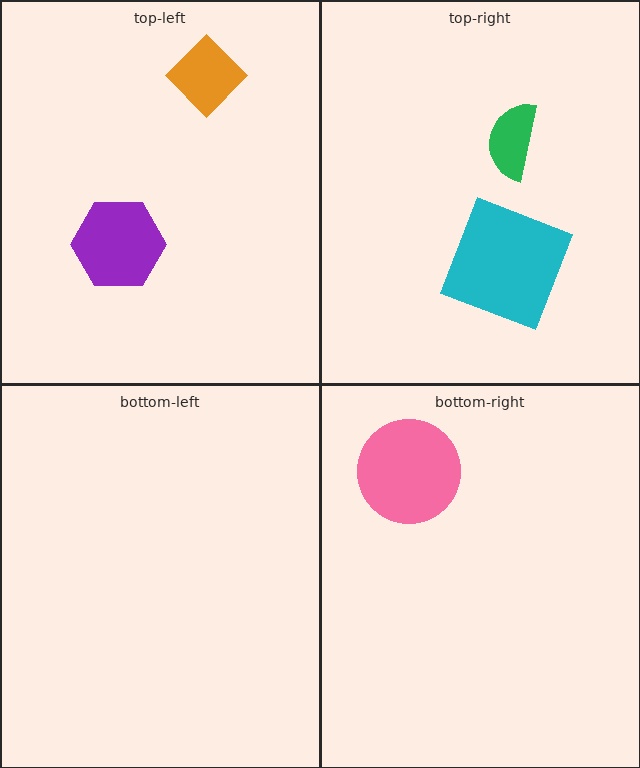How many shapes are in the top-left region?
2.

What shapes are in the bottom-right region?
The pink circle.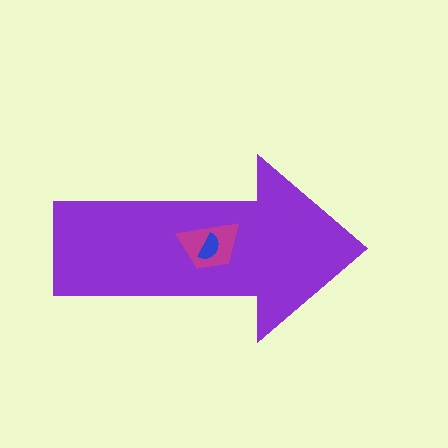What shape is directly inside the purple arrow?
The magenta trapezoid.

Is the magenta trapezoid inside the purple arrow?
Yes.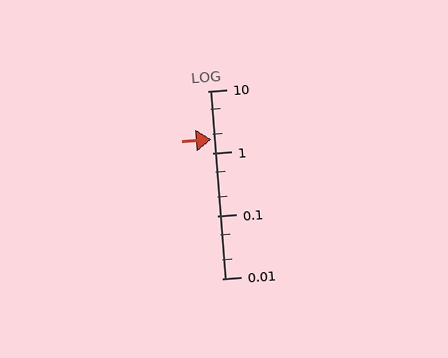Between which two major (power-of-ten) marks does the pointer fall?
The pointer is between 1 and 10.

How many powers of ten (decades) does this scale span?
The scale spans 3 decades, from 0.01 to 10.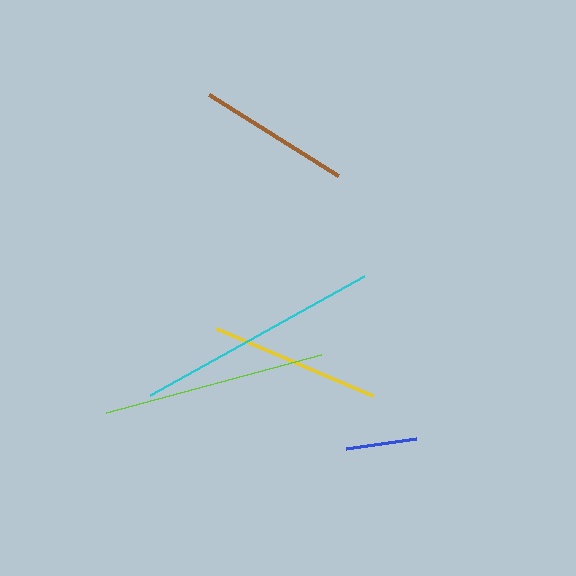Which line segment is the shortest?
The blue line is the shortest at approximately 71 pixels.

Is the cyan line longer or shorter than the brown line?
The cyan line is longer than the brown line.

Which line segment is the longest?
The cyan line is the longest at approximately 245 pixels.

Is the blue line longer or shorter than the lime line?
The lime line is longer than the blue line.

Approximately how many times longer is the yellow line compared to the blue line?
The yellow line is approximately 2.4 times the length of the blue line.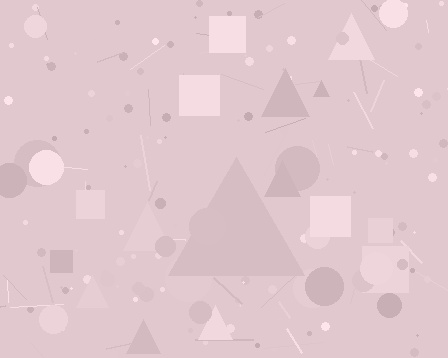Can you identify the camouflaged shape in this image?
The camouflaged shape is a triangle.